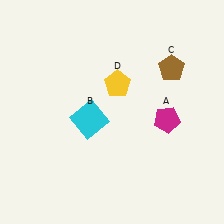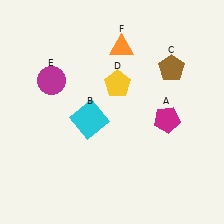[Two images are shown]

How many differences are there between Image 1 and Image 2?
There are 2 differences between the two images.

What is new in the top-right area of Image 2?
An orange triangle (F) was added in the top-right area of Image 2.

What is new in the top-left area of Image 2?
A magenta circle (E) was added in the top-left area of Image 2.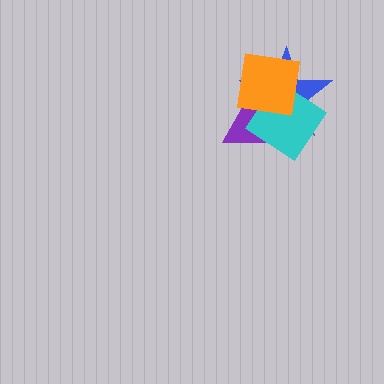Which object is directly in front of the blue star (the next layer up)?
The purple triangle is directly in front of the blue star.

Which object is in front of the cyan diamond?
The orange square is in front of the cyan diamond.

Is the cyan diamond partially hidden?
Yes, it is partially covered by another shape.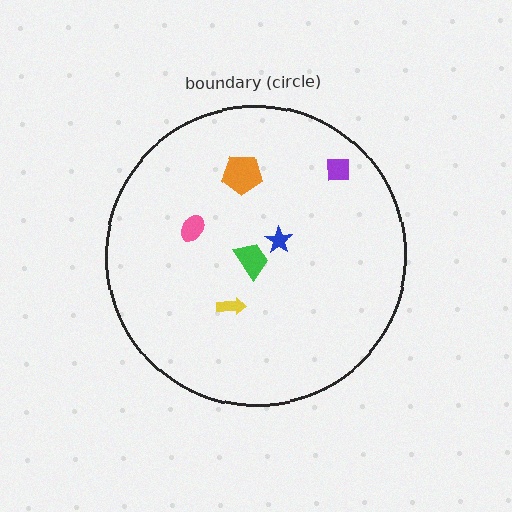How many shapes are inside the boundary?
6 inside, 0 outside.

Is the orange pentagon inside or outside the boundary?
Inside.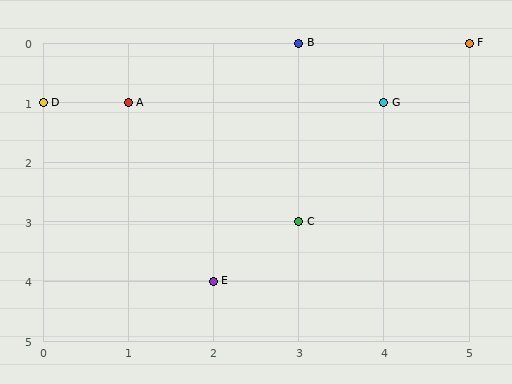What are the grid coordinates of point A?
Point A is at grid coordinates (1, 1).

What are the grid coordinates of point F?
Point F is at grid coordinates (5, 0).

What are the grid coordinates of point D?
Point D is at grid coordinates (0, 1).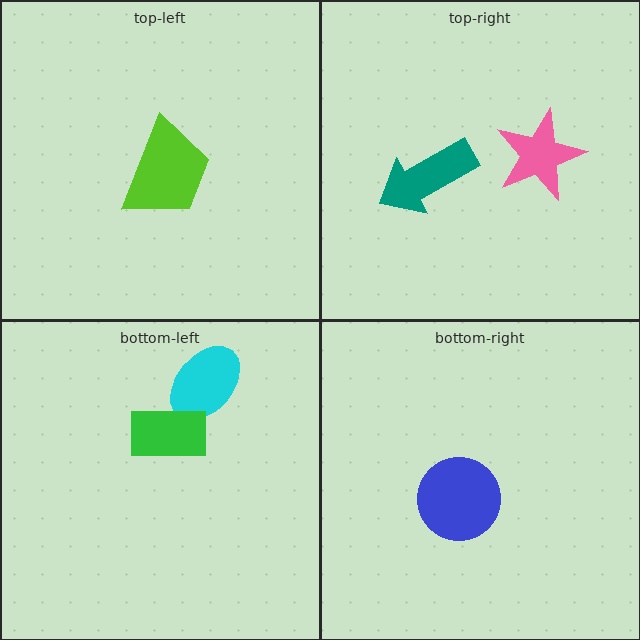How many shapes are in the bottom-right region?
1.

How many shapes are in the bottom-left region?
2.